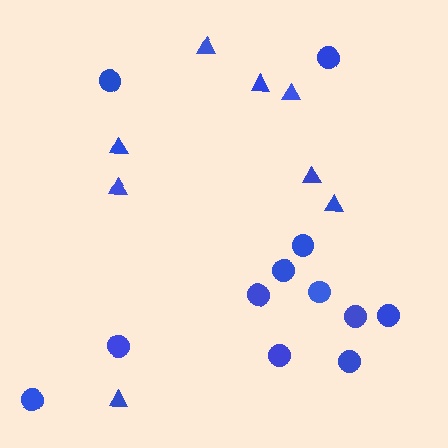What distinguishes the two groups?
There are 2 groups: one group of circles (12) and one group of triangles (8).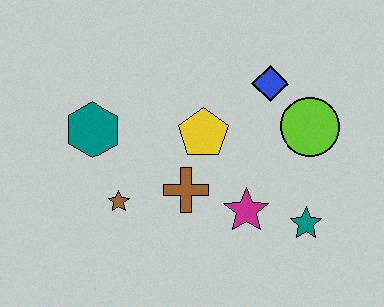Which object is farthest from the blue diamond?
The brown star is farthest from the blue diamond.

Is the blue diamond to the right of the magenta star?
Yes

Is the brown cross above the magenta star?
Yes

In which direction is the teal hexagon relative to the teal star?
The teal hexagon is to the left of the teal star.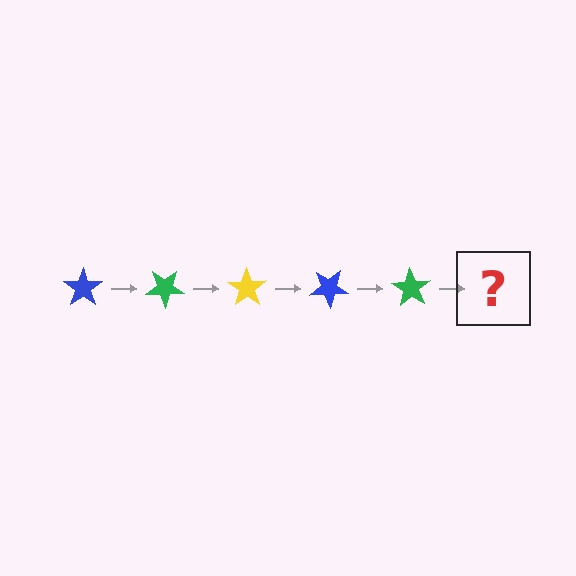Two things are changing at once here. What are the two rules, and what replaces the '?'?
The two rules are that it rotates 35 degrees each step and the color cycles through blue, green, and yellow. The '?' should be a yellow star, rotated 175 degrees from the start.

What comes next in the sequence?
The next element should be a yellow star, rotated 175 degrees from the start.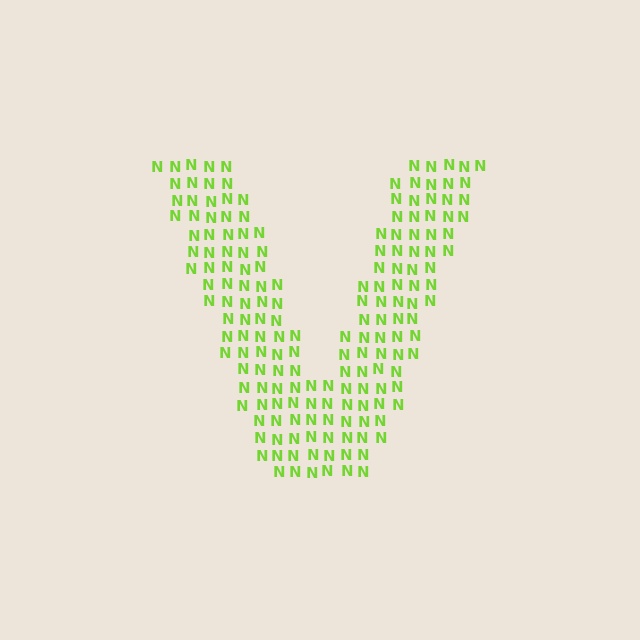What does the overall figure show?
The overall figure shows the letter V.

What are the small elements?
The small elements are letter N's.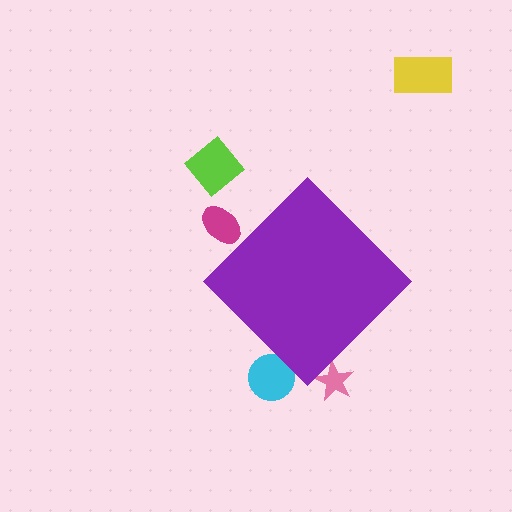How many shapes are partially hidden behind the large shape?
3 shapes are partially hidden.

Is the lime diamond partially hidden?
No, the lime diamond is fully visible.